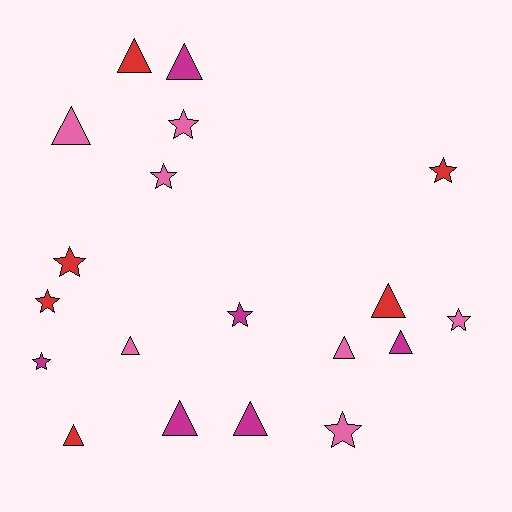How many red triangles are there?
There are 3 red triangles.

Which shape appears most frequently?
Triangle, with 10 objects.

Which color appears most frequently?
Pink, with 7 objects.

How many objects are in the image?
There are 19 objects.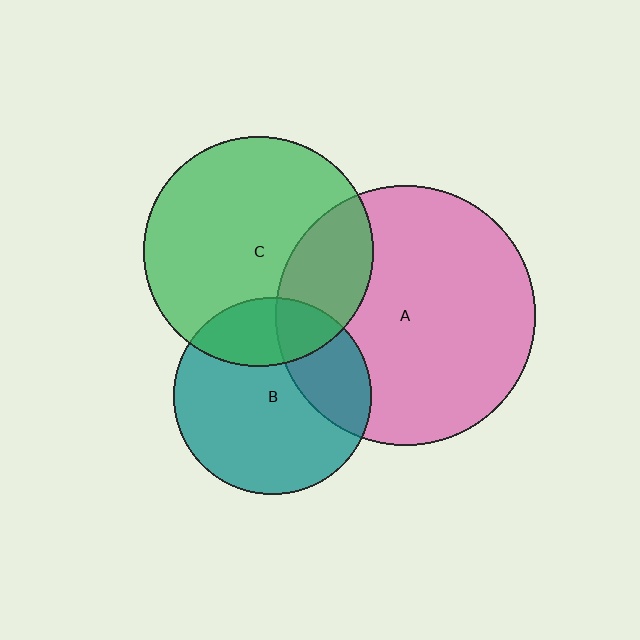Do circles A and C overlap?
Yes.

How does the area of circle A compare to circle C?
Approximately 1.3 times.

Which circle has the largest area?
Circle A (pink).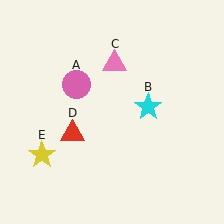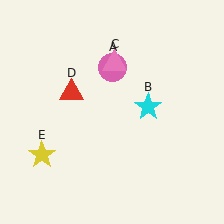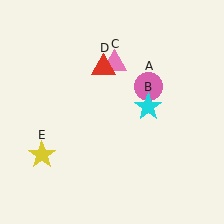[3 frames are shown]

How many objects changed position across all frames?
2 objects changed position: pink circle (object A), red triangle (object D).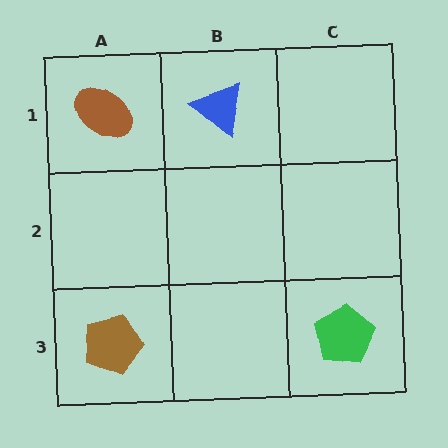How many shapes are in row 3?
2 shapes.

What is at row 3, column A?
A brown pentagon.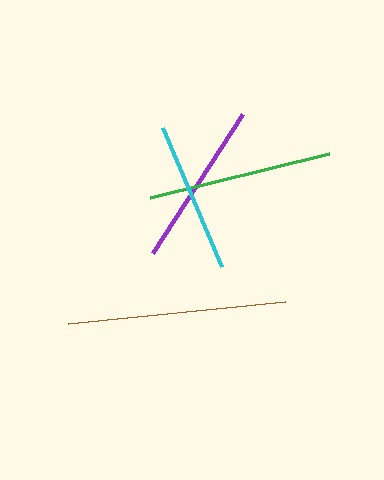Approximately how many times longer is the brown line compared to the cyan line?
The brown line is approximately 1.4 times the length of the cyan line.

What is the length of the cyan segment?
The cyan segment is approximately 151 pixels long.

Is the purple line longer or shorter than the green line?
The green line is longer than the purple line.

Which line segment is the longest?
The brown line is the longest at approximately 218 pixels.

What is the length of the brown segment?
The brown segment is approximately 218 pixels long.